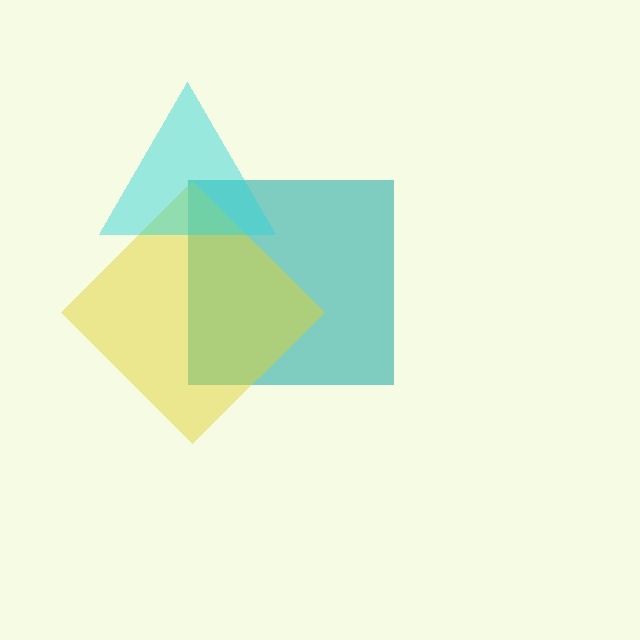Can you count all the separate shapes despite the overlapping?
Yes, there are 3 separate shapes.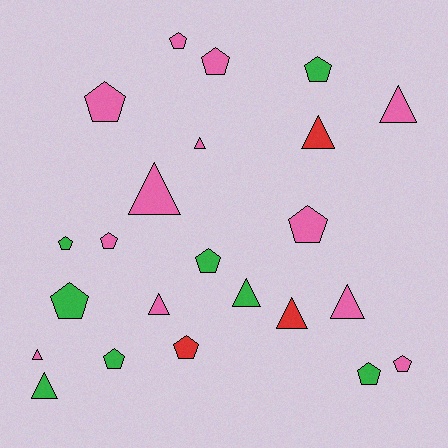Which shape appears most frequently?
Pentagon, with 13 objects.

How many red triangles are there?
There are 2 red triangles.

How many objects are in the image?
There are 23 objects.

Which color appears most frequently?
Pink, with 12 objects.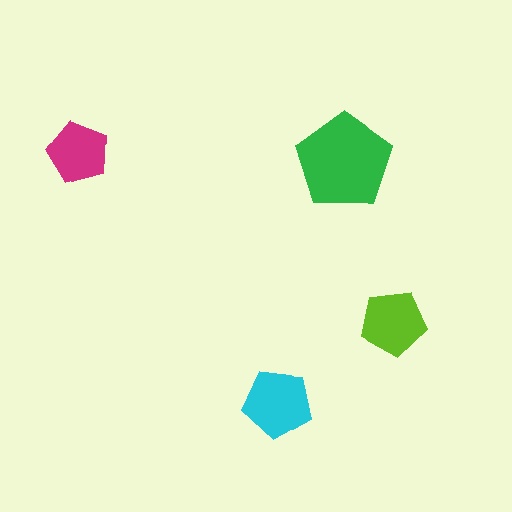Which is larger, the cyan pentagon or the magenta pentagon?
The cyan one.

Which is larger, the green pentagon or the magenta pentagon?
The green one.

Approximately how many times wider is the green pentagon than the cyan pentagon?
About 1.5 times wider.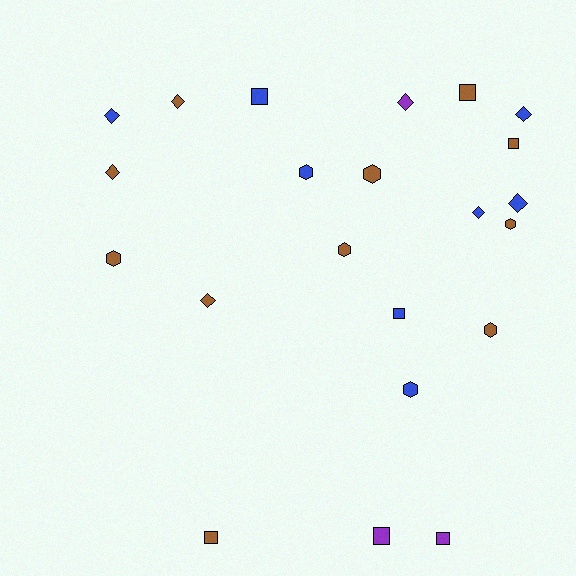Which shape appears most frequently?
Diamond, with 8 objects.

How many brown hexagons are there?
There are 5 brown hexagons.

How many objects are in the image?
There are 22 objects.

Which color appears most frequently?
Brown, with 11 objects.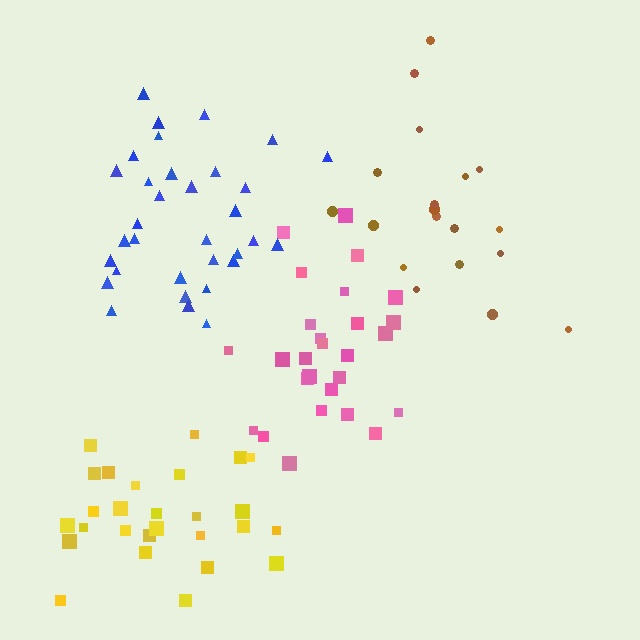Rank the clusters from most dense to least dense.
blue, pink, yellow, brown.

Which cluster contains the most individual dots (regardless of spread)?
Blue (33).